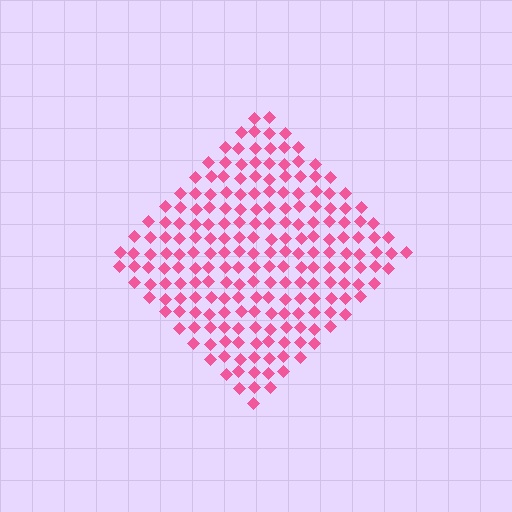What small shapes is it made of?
It is made of small diamonds.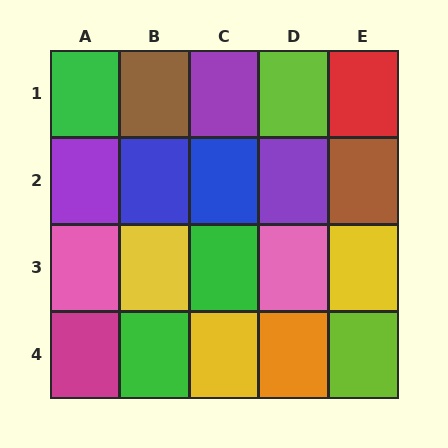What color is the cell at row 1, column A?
Green.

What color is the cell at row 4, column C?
Yellow.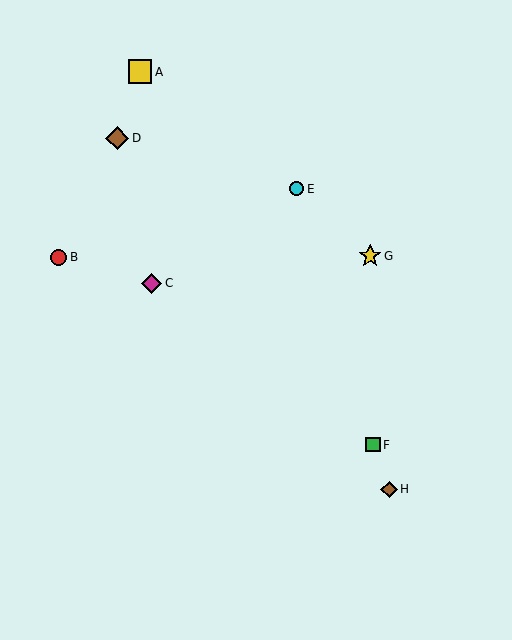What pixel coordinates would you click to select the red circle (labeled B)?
Click at (59, 257) to select the red circle B.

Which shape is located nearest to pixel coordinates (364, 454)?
The green square (labeled F) at (373, 445) is nearest to that location.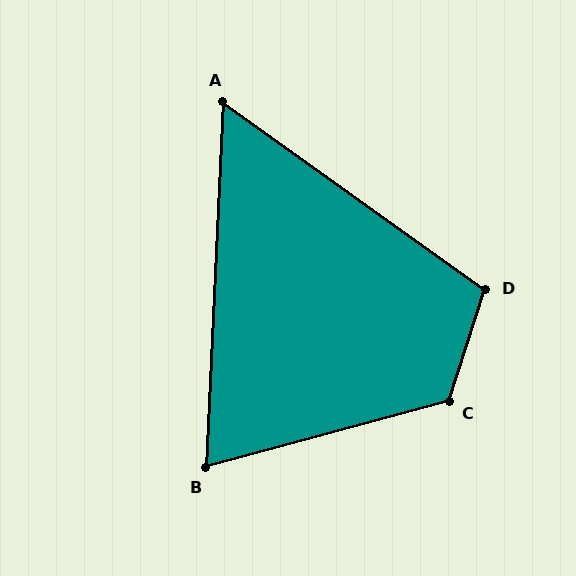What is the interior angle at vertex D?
Approximately 108 degrees (obtuse).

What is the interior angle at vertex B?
Approximately 72 degrees (acute).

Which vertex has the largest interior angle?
C, at approximately 123 degrees.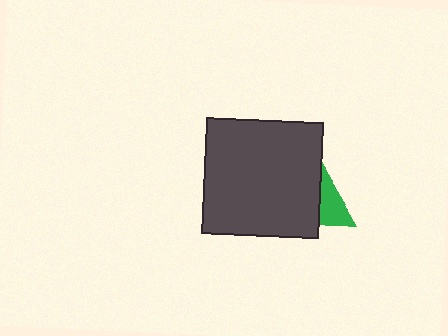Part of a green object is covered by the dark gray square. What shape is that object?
It is a triangle.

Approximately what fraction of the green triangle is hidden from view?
Roughly 64% of the green triangle is hidden behind the dark gray square.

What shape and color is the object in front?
The object in front is a dark gray square.